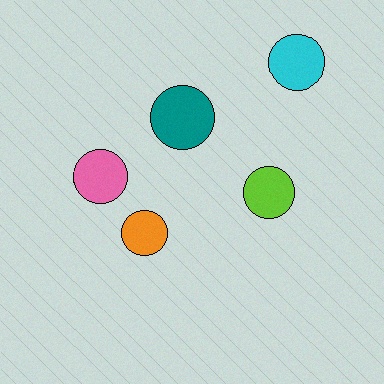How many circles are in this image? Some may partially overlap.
There are 5 circles.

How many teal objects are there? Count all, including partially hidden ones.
There is 1 teal object.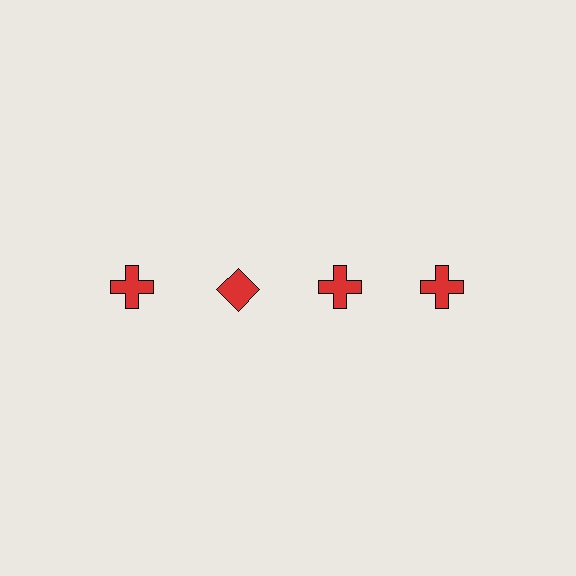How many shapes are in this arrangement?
There are 4 shapes arranged in a grid pattern.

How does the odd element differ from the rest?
It has a different shape: diamond instead of cross.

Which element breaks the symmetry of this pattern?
The red diamond in the top row, second from left column breaks the symmetry. All other shapes are red crosses.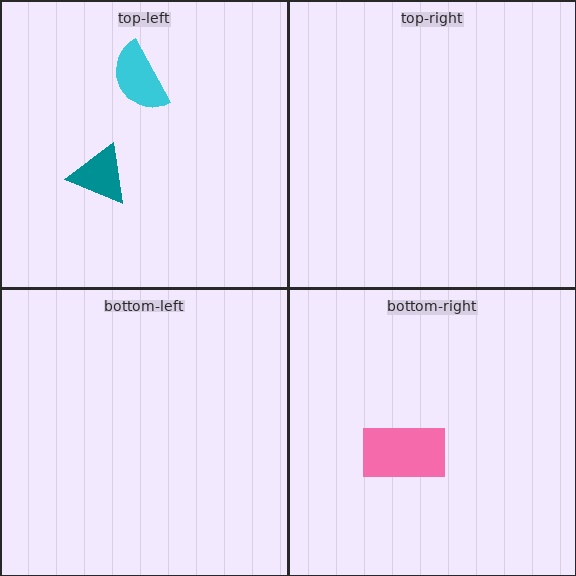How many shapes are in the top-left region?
2.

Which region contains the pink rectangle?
The bottom-right region.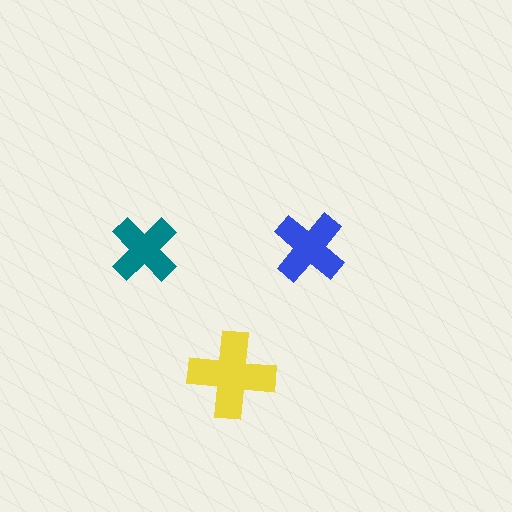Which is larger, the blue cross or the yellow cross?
The yellow one.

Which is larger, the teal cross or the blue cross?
The blue one.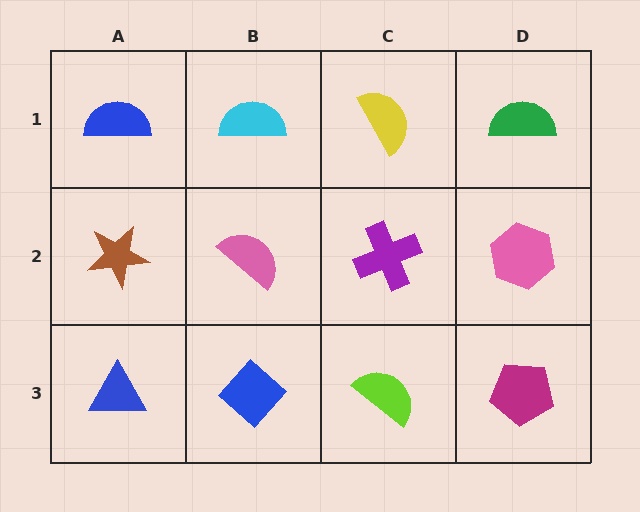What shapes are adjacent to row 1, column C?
A purple cross (row 2, column C), a cyan semicircle (row 1, column B), a green semicircle (row 1, column D).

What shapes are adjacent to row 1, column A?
A brown star (row 2, column A), a cyan semicircle (row 1, column B).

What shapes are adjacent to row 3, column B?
A pink semicircle (row 2, column B), a blue triangle (row 3, column A), a lime semicircle (row 3, column C).